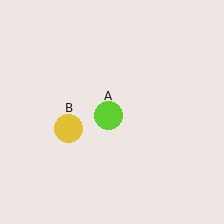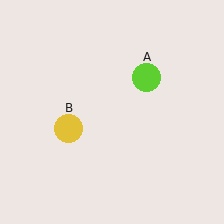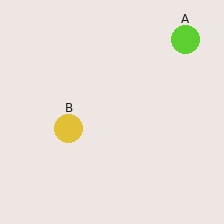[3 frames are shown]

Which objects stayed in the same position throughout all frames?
Yellow circle (object B) remained stationary.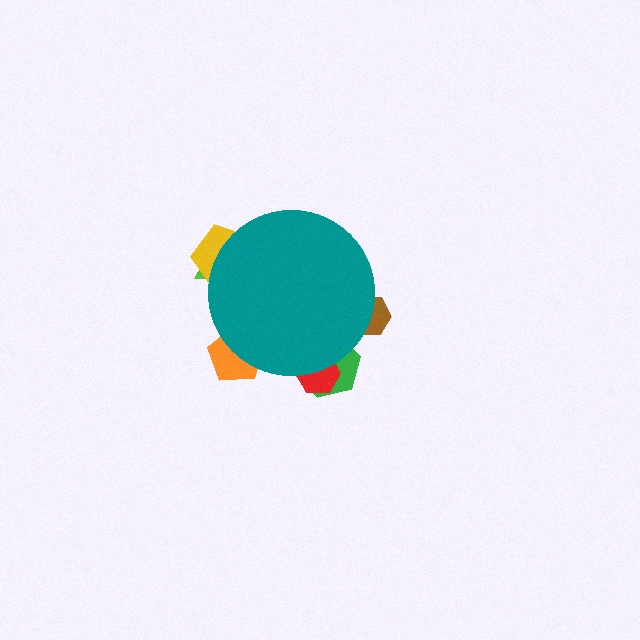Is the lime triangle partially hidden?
Yes, the lime triangle is partially hidden behind the teal circle.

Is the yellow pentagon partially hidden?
Yes, the yellow pentagon is partially hidden behind the teal circle.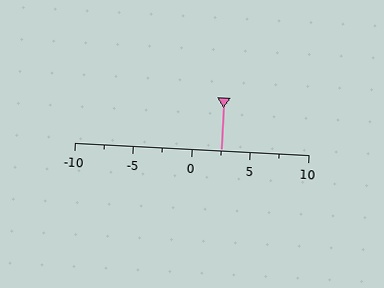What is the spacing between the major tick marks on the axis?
The major ticks are spaced 5 apart.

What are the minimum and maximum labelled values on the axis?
The axis runs from -10 to 10.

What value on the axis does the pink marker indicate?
The marker indicates approximately 2.5.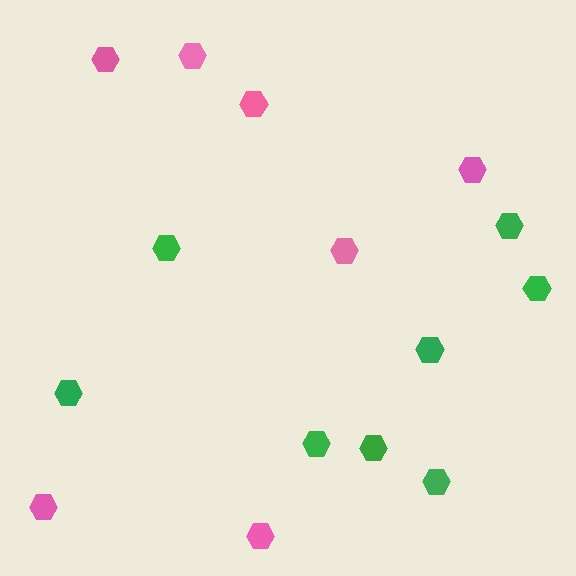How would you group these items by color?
There are 2 groups: one group of green hexagons (8) and one group of pink hexagons (7).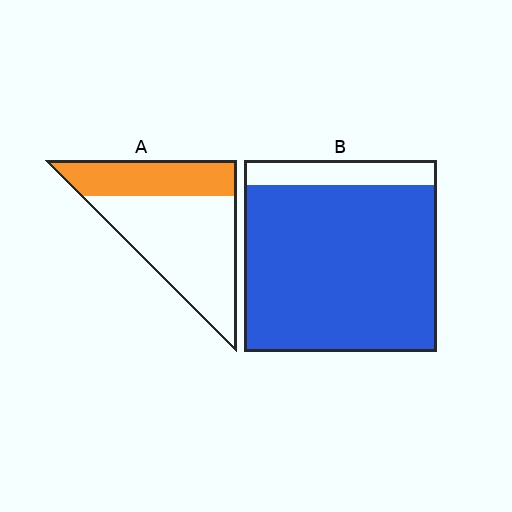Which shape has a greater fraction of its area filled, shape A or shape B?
Shape B.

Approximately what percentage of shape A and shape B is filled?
A is approximately 35% and B is approximately 85%.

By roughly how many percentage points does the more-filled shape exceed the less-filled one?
By roughly 55 percentage points (B over A).